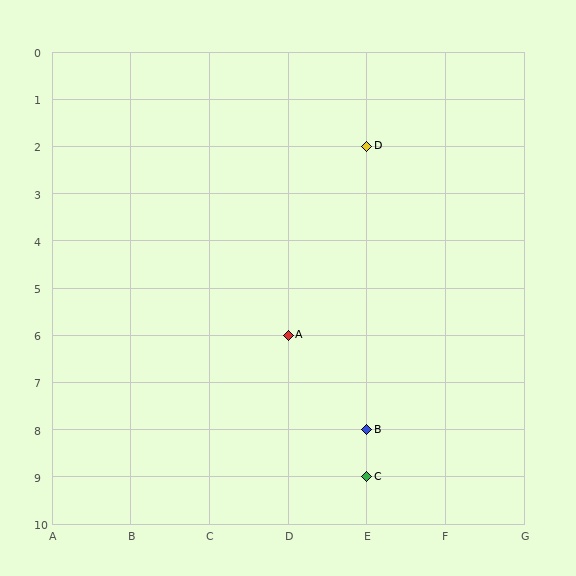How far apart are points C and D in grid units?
Points C and D are 7 rows apart.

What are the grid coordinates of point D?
Point D is at grid coordinates (E, 2).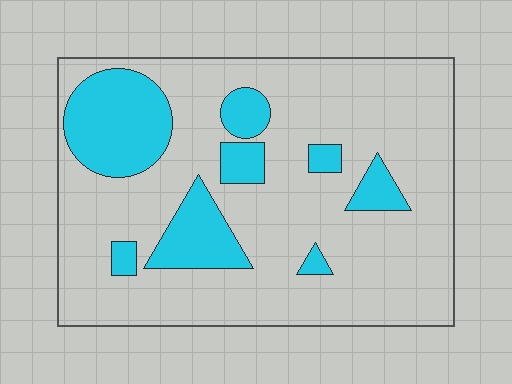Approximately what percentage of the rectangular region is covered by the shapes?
Approximately 20%.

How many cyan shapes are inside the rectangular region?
8.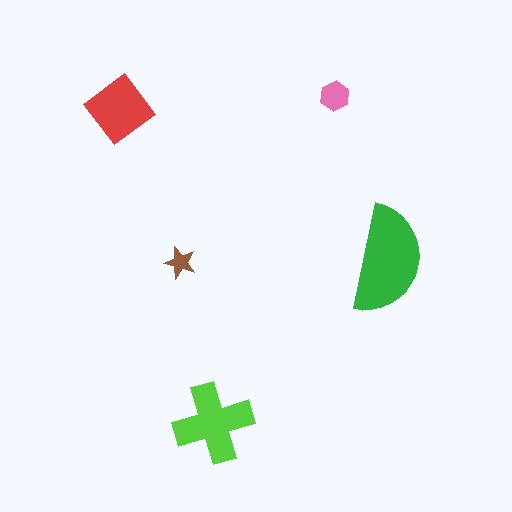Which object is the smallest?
The brown star.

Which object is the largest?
The green semicircle.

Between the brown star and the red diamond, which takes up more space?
The red diamond.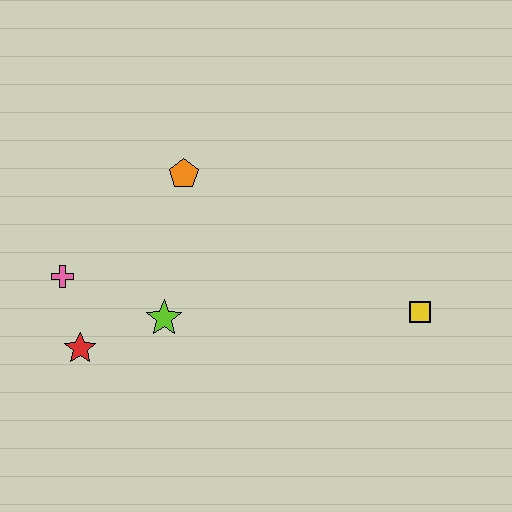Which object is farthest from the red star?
The yellow square is farthest from the red star.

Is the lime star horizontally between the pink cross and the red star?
No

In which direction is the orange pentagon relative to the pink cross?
The orange pentagon is to the right of the pink cross.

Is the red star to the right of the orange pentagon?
No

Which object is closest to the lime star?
The red star is closest to the lime star.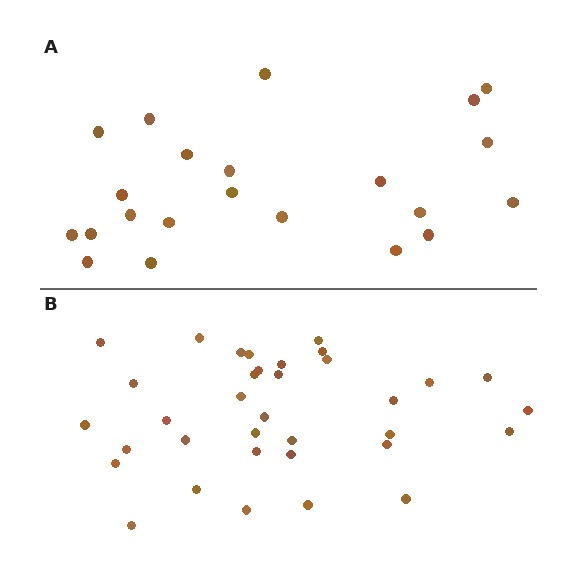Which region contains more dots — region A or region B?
Region B (the bottom region) has more dots.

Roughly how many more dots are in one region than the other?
Region B has approximately 15 more dots than region A.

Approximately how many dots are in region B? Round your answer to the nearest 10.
About 40 dots. (The exact count is 35, which rounds to 40.)